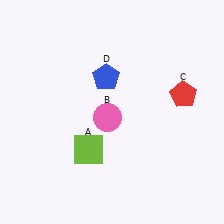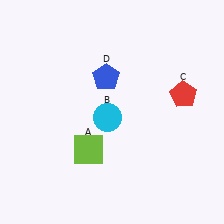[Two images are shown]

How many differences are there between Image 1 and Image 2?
There is 1 difference between the two images.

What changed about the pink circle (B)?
In Image 1, B is pink. In Image 2, it changed to cyan.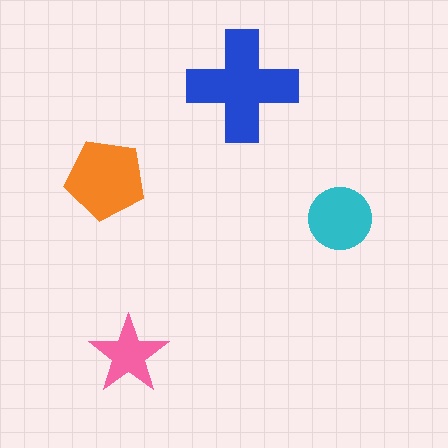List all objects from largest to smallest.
The blue cross, the orange pentagon, the cyan circle, the pink star.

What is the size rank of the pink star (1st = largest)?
4th.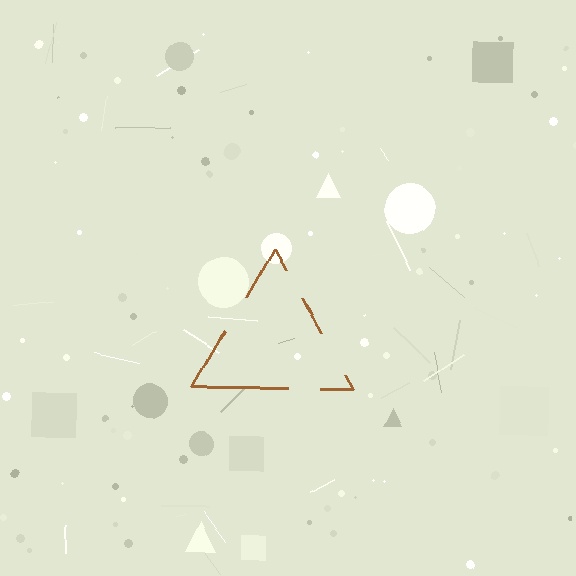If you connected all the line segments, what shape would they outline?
They would outline a triangle.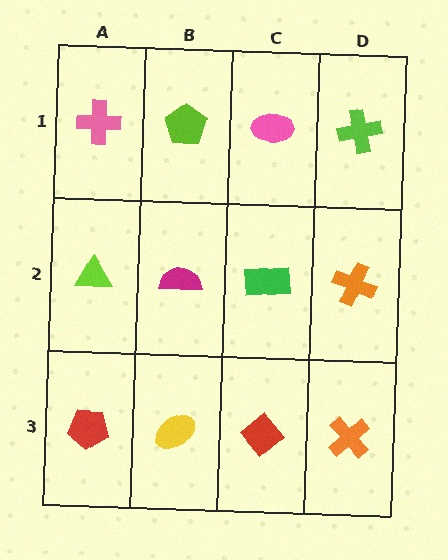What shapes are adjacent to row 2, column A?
A pink cross (row 1, column A), a red pentagon (row 3, column A), a magenta semicircle (row 2, column B).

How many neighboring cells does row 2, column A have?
3.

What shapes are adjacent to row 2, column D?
A lime cross (row 1, column D), an orange cross (row 3, column D), a green rectangle (row 2, column C).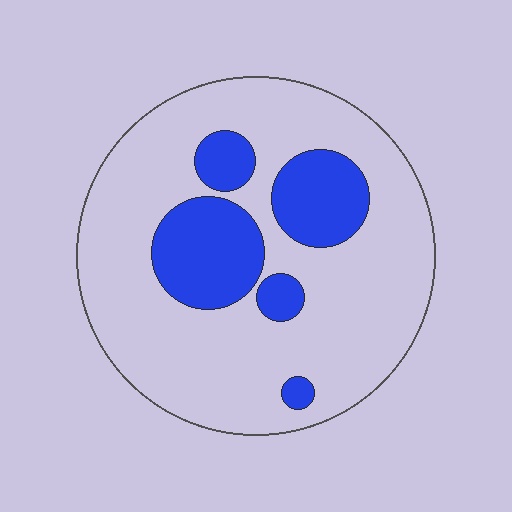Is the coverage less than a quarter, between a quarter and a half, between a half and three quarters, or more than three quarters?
Less than a quarter.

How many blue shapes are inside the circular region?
5.